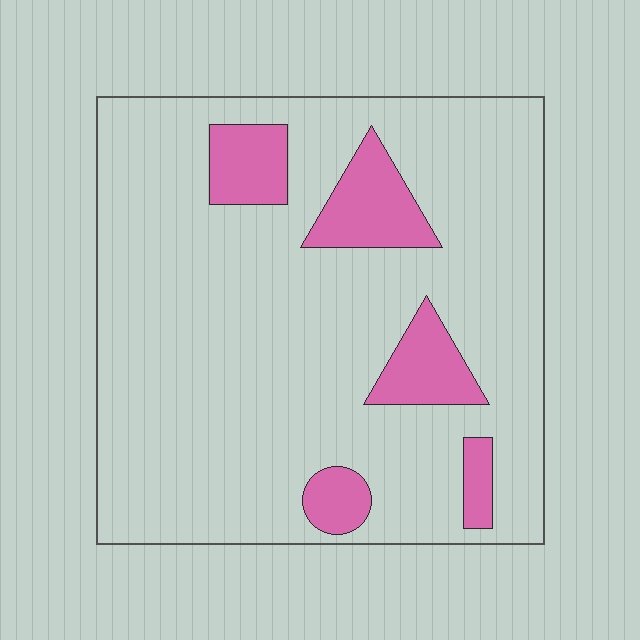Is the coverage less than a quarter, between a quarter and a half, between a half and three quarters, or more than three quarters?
Less than a quarter.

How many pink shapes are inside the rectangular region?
5.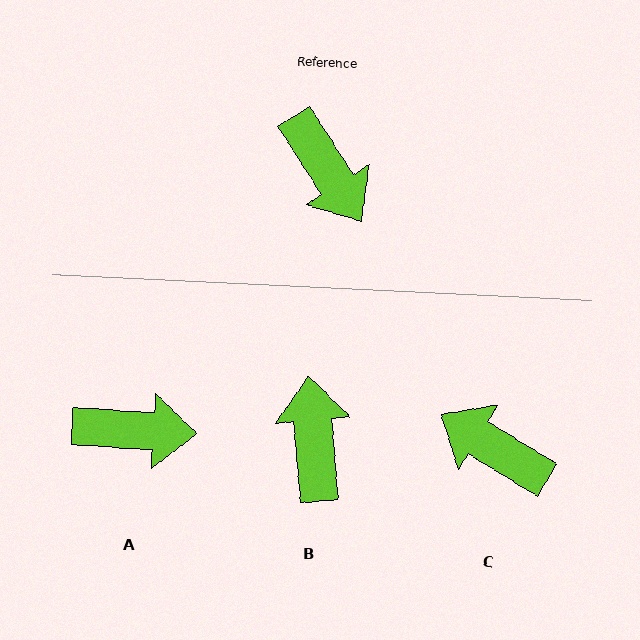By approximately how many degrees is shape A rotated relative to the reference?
Approximately 54 degrees counter-clockwise.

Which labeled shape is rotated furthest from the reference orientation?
C, about 154 degrees away.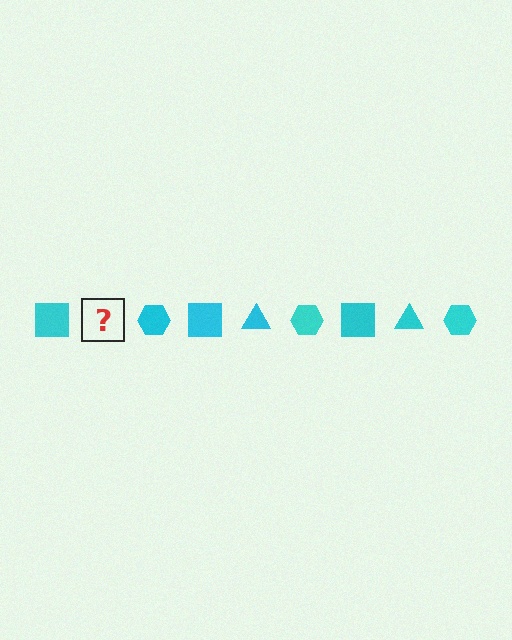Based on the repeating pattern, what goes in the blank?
The blank should be a cyan triangle.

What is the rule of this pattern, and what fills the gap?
The rule is that the pattern cycles through square, triangle, hexagon shapes in cyan. The gap should be filled with a cyan triangle.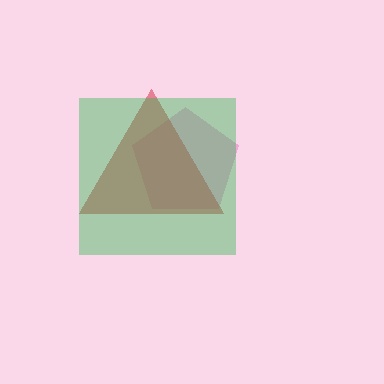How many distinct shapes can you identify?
There are 3 distinct shapes: a pink pentagon, a red triangle, a green square.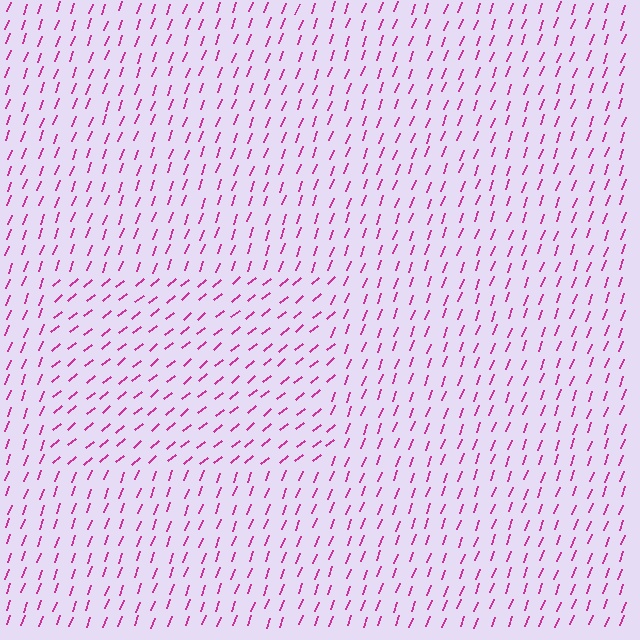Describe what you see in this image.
The image is filled with small magenta line segments. A rectangle region in the image has lines oriented differently from the surrounding lines, creating a visible texture boundary.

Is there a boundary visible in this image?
Yes, there is a texture boundary formed by a change in line orientation.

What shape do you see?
I see a rectangle.